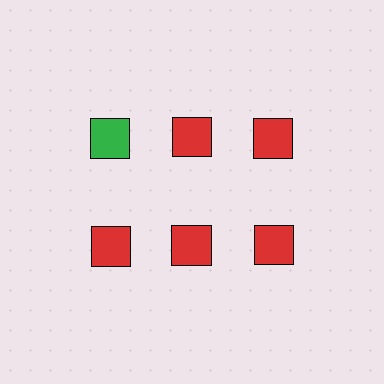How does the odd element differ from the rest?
It has a different color: green instead of red.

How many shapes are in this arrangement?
There are 6 shapes arranged in a grid pattern.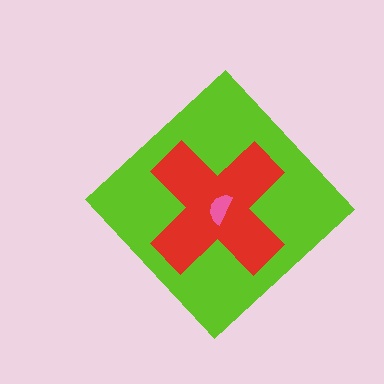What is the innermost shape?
The pink semicircle.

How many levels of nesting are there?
3.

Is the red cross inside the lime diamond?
Yes.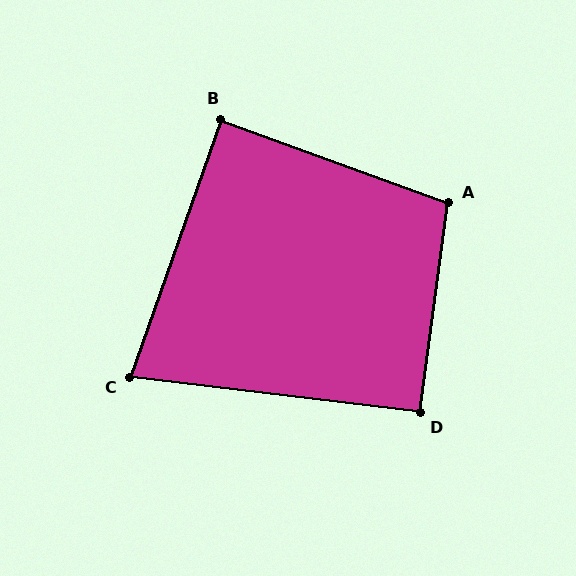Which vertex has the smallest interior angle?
C, at approximately 78 degrees.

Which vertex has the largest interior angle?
A, at approximately 102 degrees.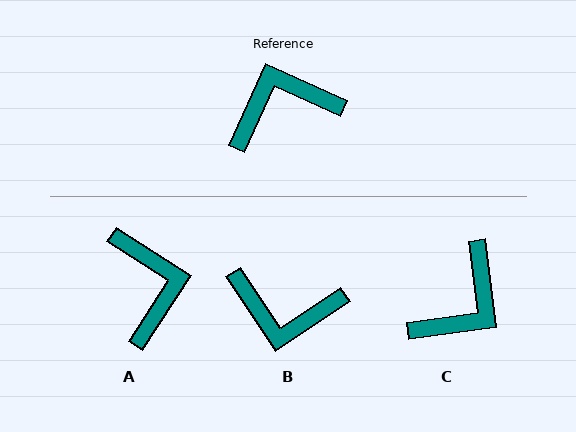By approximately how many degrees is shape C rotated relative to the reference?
Approximately 148 degrees clockwise.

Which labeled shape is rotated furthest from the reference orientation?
C, about 148 degrees away.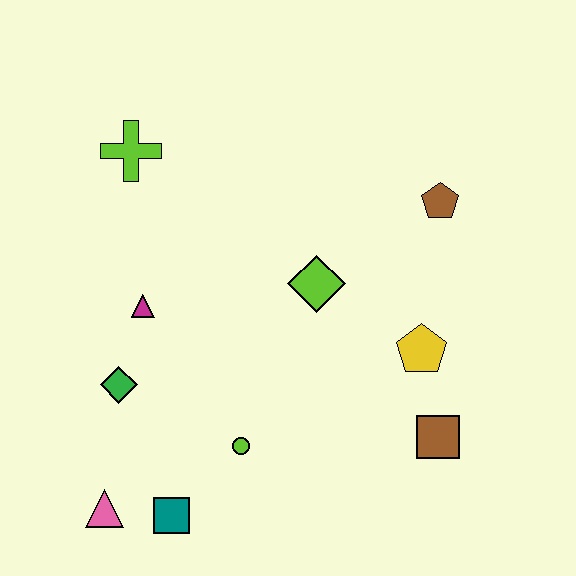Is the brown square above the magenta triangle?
No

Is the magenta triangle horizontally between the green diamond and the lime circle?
Yes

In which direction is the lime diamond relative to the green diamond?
The lime diamond is to the right of the green diamond.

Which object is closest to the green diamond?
The magenta triangle is closest to the green diamond.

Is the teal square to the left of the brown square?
Yes